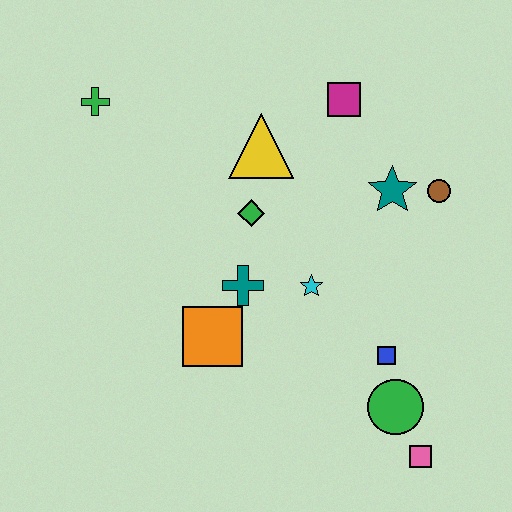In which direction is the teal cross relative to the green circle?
The teal cross is to the left of the green circle.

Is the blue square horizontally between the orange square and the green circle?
Yes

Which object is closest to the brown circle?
The teal star is closest to the brown circle.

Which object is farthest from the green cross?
The pink square is farthest from the green cross.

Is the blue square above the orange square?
No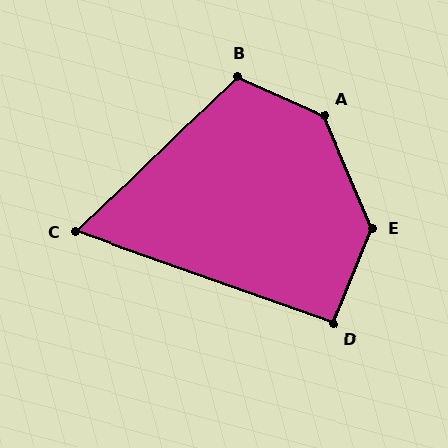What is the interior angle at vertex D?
Approximately 92 degrees (approximately right).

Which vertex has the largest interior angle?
A, at approximately 137 degrees.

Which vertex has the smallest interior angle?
C, at approximately 64 degrees.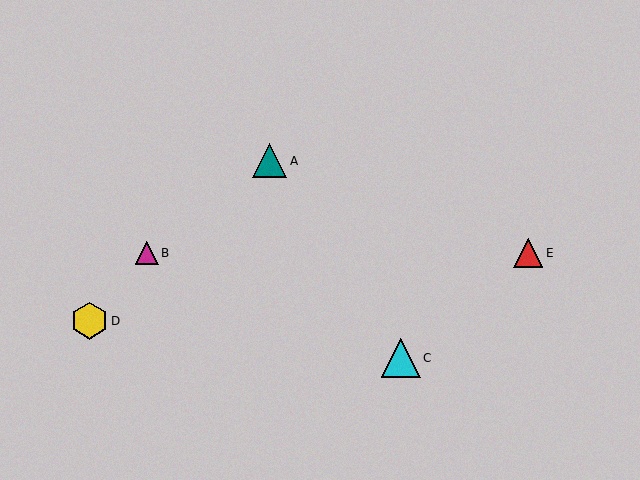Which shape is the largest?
The cyan triangle (labeled C) is the largest.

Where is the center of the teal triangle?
The center of the teal triangle is at (269, 161).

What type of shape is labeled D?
Shape D is a yellow hexagon.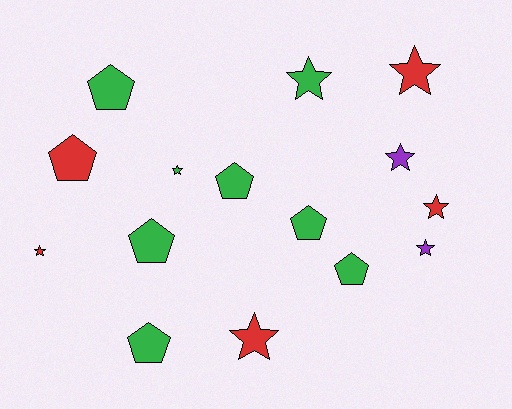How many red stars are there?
There are 4 red stars.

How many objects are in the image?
There are 15 objects.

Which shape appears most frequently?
Star, with 8 objects.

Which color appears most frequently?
Green, with 8 objects.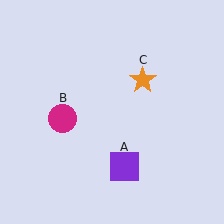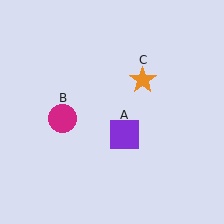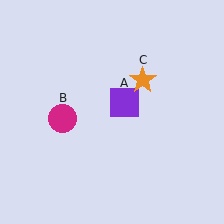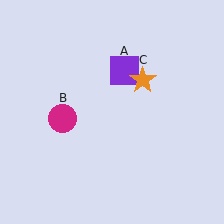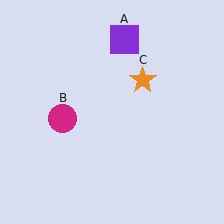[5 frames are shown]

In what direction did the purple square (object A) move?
The purple square (object A) moved up.